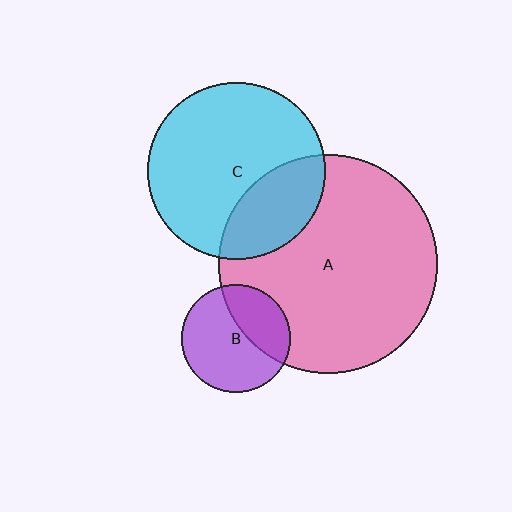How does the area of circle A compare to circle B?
Approximately 4.1 times.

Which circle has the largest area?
Circle A (pink).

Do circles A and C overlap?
Yes.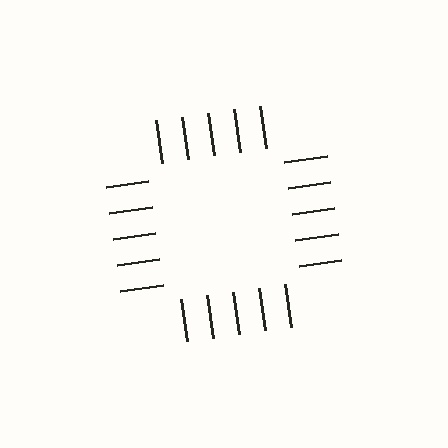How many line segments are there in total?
20 — 5 along each of the 4 edges.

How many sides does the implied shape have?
4 sides — the line-ends trace a square.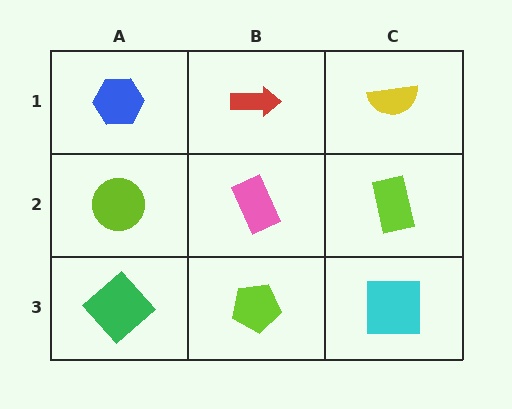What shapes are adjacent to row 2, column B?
A red arrow (row 1, column B), a lime pentagon (row 3, column B), a lime circle (row 2, column A), a lime rectangle (row 2, column C).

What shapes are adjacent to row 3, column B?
A pink rectangle (row 2, column B), a green diamond (row 3, column A), a cyan square (row 3, column C).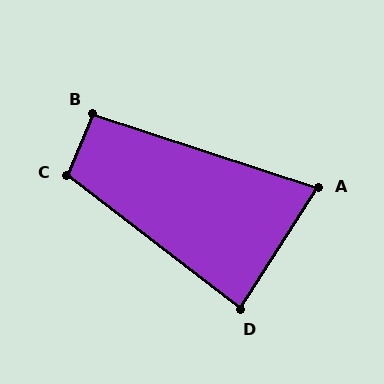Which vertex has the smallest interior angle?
A, at approximately 75 degrees.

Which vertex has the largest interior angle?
C, at approximately 105 degrees.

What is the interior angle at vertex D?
Approximately 85 degrees (approximately right).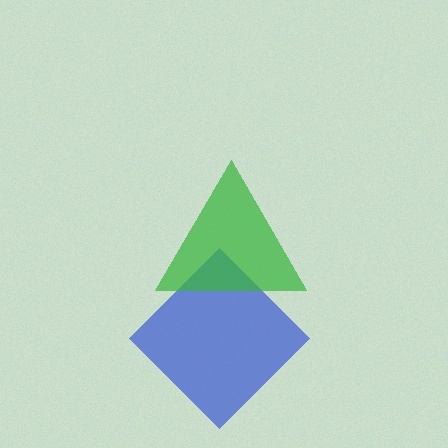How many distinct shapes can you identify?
There are 2 distinct shapes: a blue diamond, a green triangle.